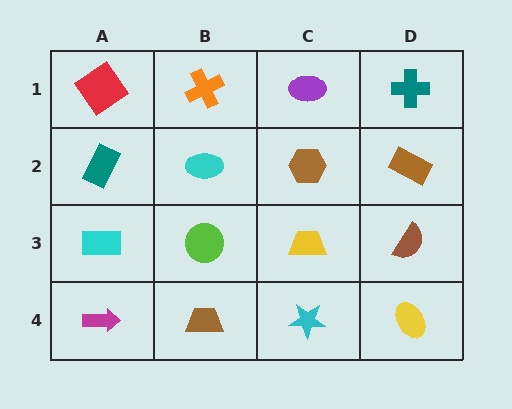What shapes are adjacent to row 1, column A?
A teal rectangle (row 2, column A), an orange cross (row 1, column B).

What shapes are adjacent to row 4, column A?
A cyan rectangle (row 3, column A), a brown trapezoid (row 4, column B).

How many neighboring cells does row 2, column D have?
3.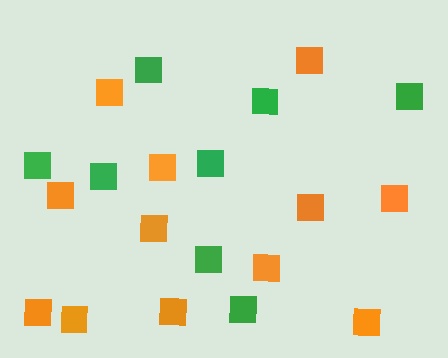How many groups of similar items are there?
There are 2 groups: one group of green squares (8) and one group of orange squares (12).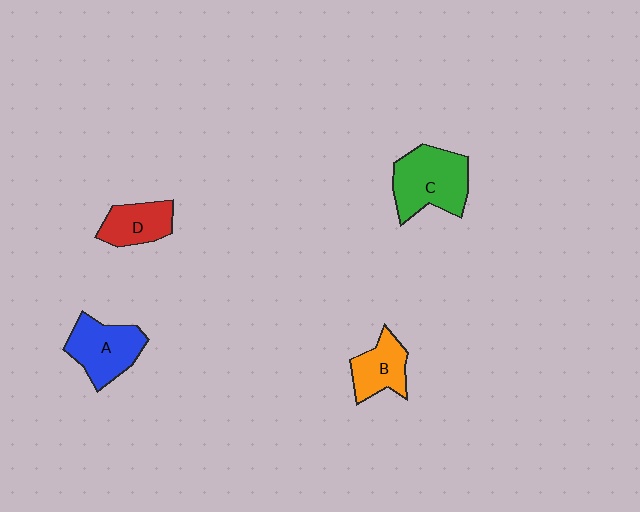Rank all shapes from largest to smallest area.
From largest to smallest: C (green), A (blue), B (orange), D (red).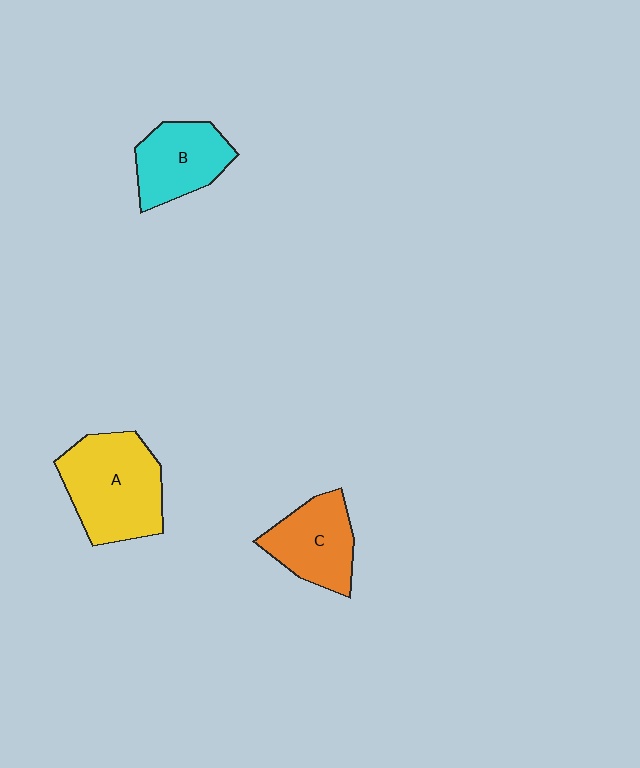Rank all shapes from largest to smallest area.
From largest to smallest: A (yellow), C (orange), B (cyan).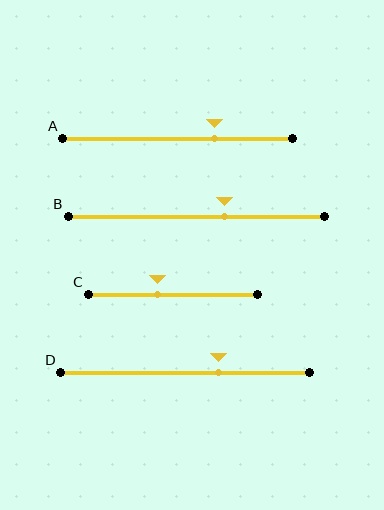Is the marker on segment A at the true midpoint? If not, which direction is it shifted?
No, the marker on segment A is shifted to the right by about 16% of the segment length.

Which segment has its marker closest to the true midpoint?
Segment C has its marker closest to the true midpoint.